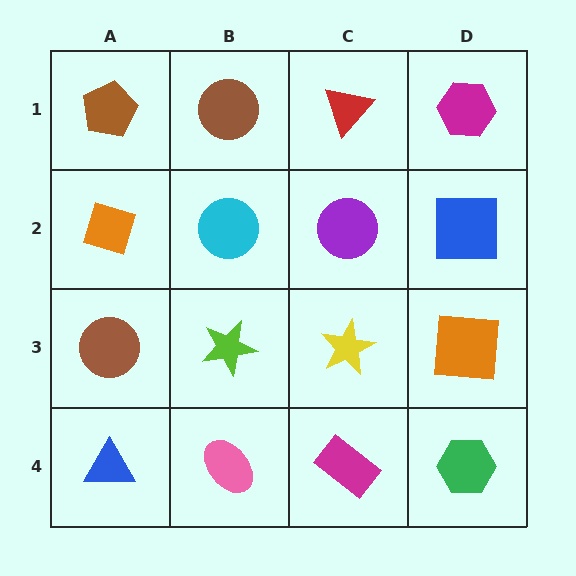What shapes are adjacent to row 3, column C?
A purple circle (row 2, column C), a magenta rectangle (row 4, column C), a lime star (row 3, column B), an orange square (row 3, column D).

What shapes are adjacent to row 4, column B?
A lime star (row 3, column B), a blue triangle (row 4, column A), a magenta rectangle (row 4, column C).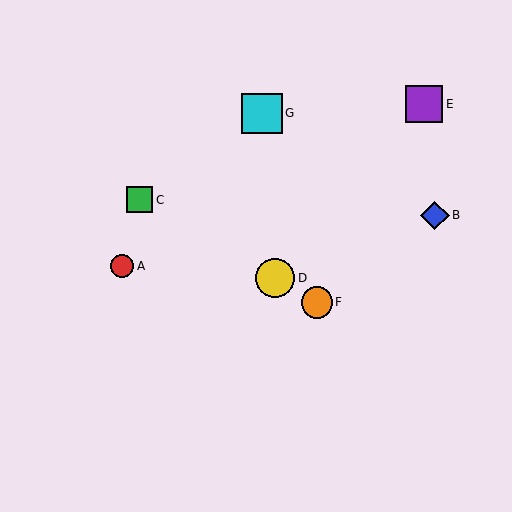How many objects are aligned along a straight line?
3 objects (C, D, F) are aligned along a straight line.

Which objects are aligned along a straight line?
Objects C, D, F are aligned along a straight line.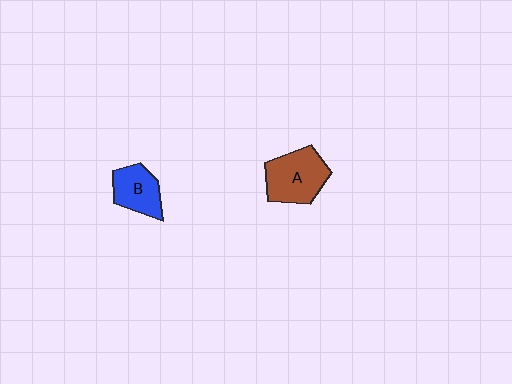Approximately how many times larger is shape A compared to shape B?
Approximately 1.4 times.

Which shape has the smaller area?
Shape B (blue).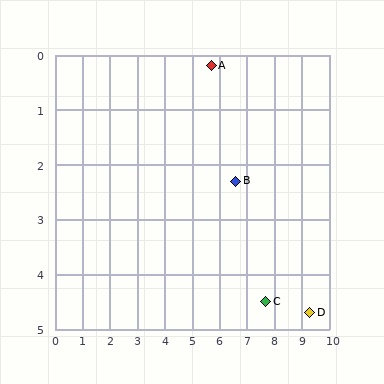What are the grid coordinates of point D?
Point D is at approximately (9.3, 4.7).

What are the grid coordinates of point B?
Point B is at approximately (6.6, 2.3).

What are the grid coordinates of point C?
Point C is at approximately (7.7, 4.5).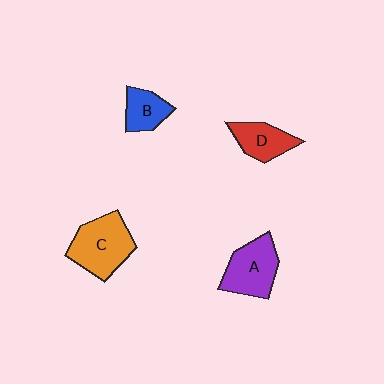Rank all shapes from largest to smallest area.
From largest to smallest: C (orange), A (purple), D (red), B (blue).